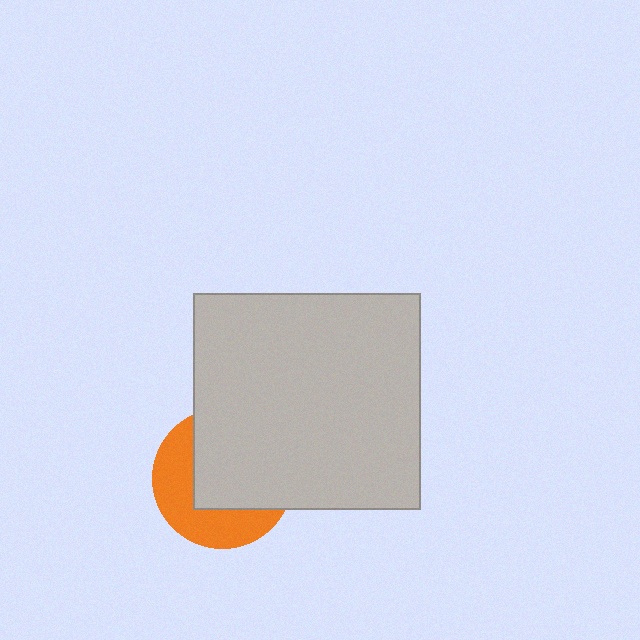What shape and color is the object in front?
The object in front is a light gray rectangle.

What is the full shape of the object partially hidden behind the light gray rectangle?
The partially hidden object is an orange circle.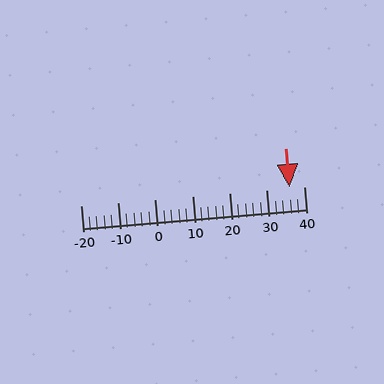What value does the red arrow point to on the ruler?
The red arrow points to approximately 36.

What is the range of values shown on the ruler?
The ruler shows values from -20 to 40.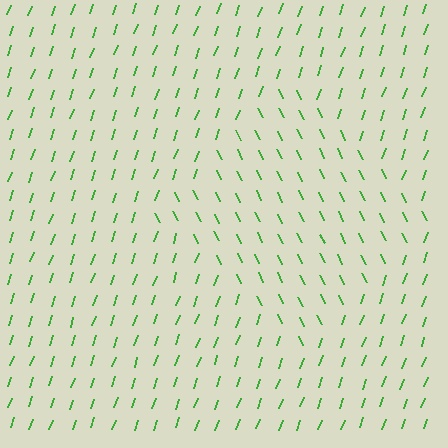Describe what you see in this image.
The image is filled with small green line segments. A diamond region in the image has lines oriented differently from the surrounding lines, creating a visible texture boundary.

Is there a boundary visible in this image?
Yes, there is a texture boundary formed by a change in line orientation.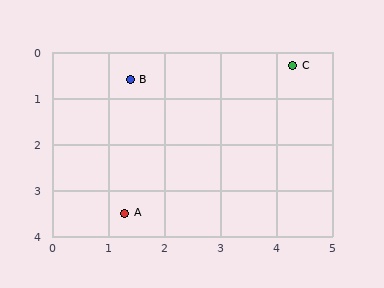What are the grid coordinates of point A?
Point A is at approximately (1.3, 3.5).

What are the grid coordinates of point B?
Point B is at approximately (1.4, 0.6).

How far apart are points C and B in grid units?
Points C and B are about 2.9 grid units apart.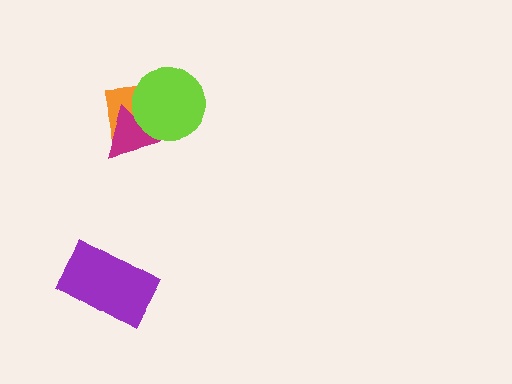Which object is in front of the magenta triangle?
The lime circle is in front of the magenta triangle.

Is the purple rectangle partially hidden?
No, no other shape covers it.